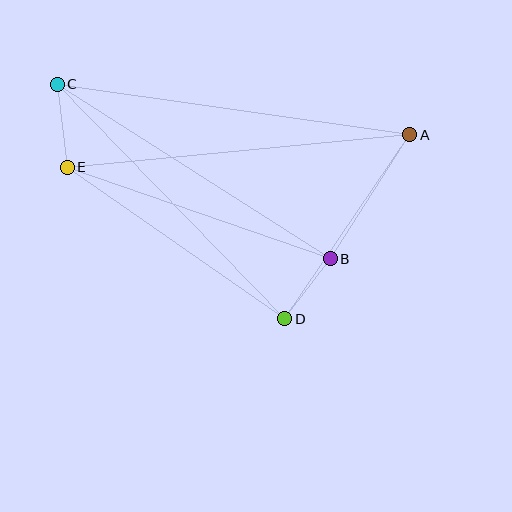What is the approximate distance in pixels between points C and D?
The distance between C and D is approximately 327 pixels.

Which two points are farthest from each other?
Points A and C are farthest from each other.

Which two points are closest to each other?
Points B and D are closest to each other.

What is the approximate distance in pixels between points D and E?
The distance between D and E is approximately 265 pixels.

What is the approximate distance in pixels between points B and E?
The distance between B and E is approximately 279 pixels.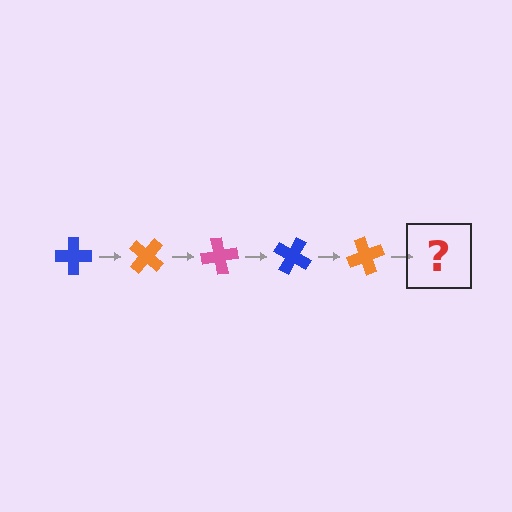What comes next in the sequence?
The next element should be a pink cross, rotated 200 degrees from the start.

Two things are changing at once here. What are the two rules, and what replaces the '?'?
The two rules are that it rotates 40 degrees each step and the color cycles through blue, orange, and pink. The '?' should be a pink cross, rotated 200 degrees from the start.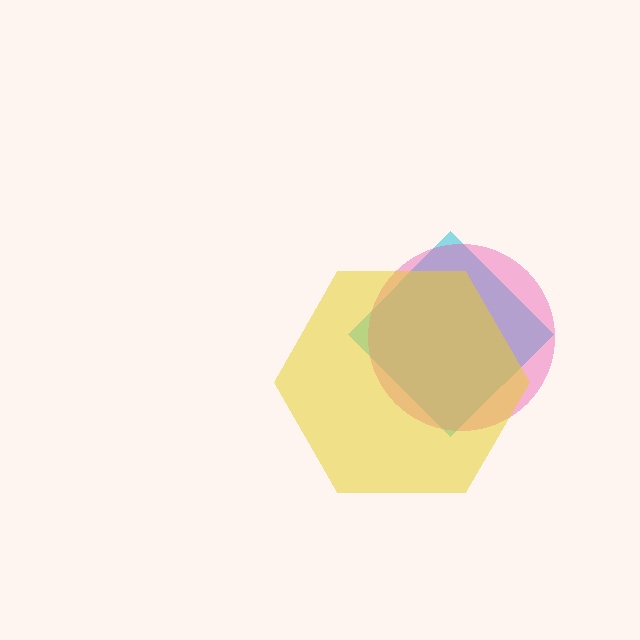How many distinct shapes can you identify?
There are 3 distinct shapes: a cyan diamond, a pink circle, a yellow hexagon.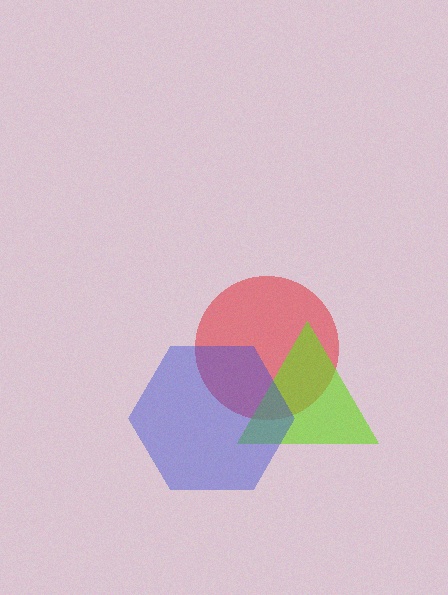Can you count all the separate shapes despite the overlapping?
Yes, there are 3 separate shapes.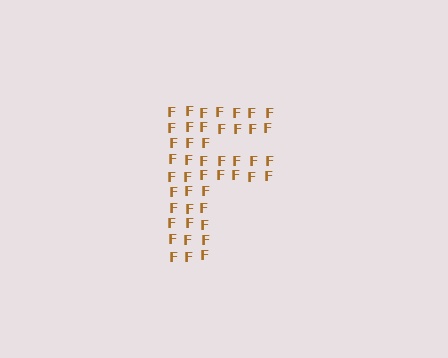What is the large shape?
The large shape is the letter F.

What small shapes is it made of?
It is made of small letter F's.